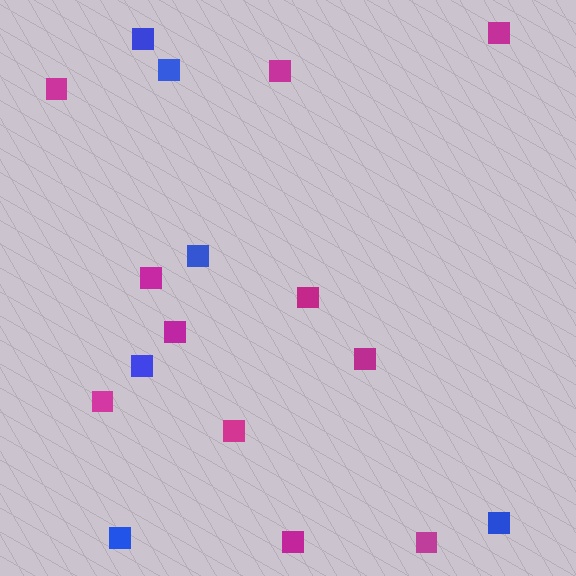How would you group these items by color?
There are 2 groups: one group of magenta squares (11) and one group of blue squares (6).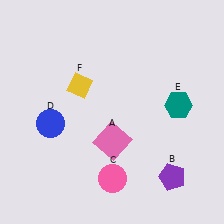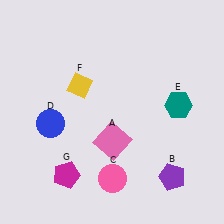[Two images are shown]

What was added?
A magenta pentagon (G) was added in Image 2.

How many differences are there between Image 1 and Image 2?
There is 1 difference between the two images.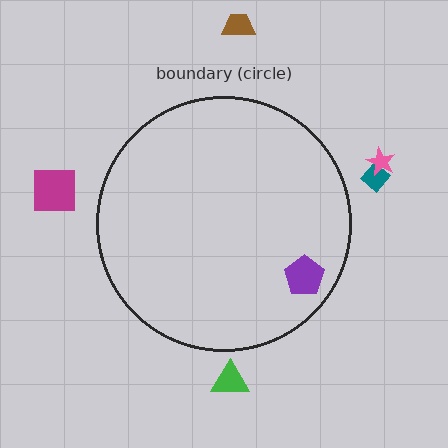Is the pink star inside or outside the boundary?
Outside.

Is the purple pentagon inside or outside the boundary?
Inside.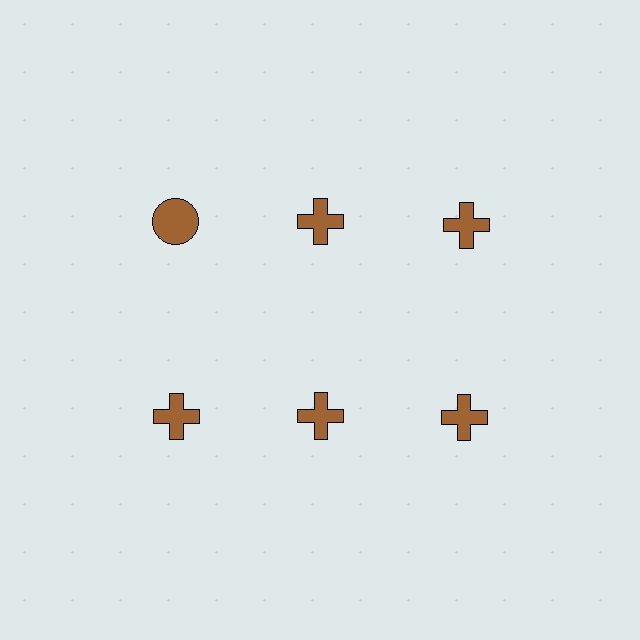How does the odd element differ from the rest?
It has a different shape: circle instead of cross.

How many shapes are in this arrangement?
There are 6 shapes arranged in a grid pattern.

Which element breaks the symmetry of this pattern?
The brown circle in the top row, leftmost column breaks the symmetry. All other shapes are brown crosses.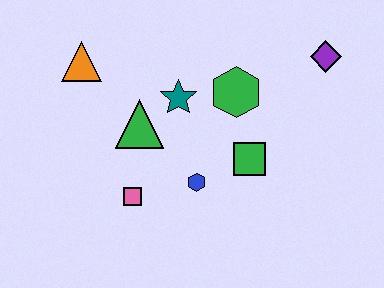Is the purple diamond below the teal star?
No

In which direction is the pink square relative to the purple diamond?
The pink square is to the left of the purple diamond.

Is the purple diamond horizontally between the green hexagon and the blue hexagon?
No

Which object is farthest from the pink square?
The purple diamond is farthest from the pink square.